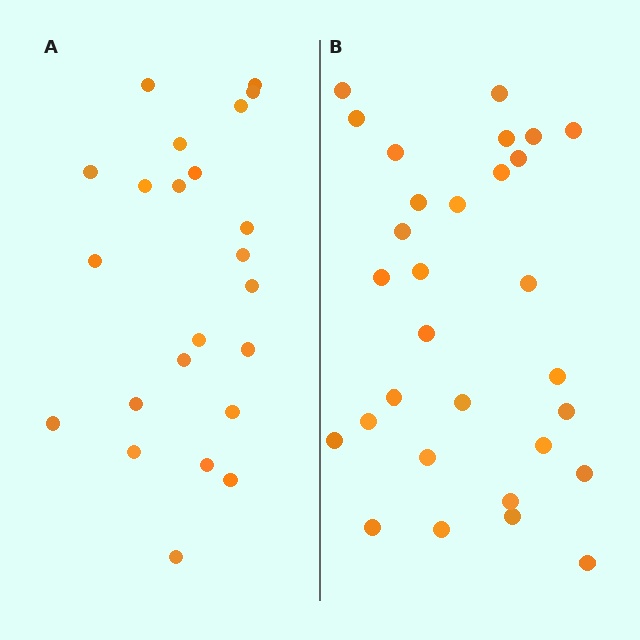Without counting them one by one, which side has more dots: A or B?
Region B (the right region) has more dots.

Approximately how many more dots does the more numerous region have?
Region B has roughly 8 or so more dots than region A.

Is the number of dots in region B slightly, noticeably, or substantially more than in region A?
Region B has noticeably more, but not dramatically so. The ratio is roughly 1.3 to 1.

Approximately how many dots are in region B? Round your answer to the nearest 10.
About 30 dots.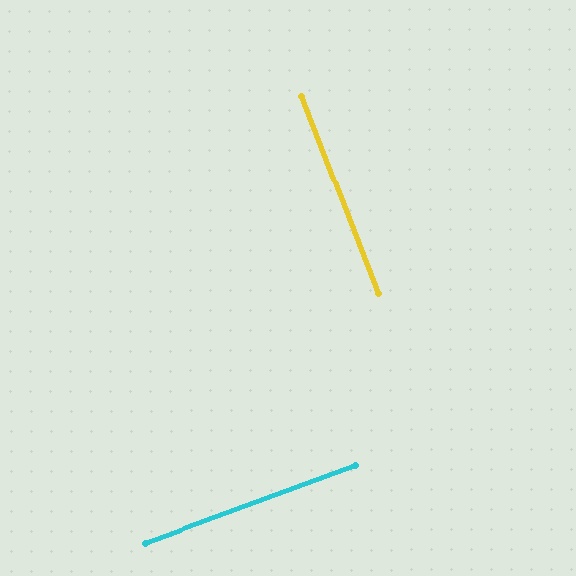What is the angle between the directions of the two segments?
Approximately 89 degrees.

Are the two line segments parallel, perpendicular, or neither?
Perpendicular — they meet at approximately 89°.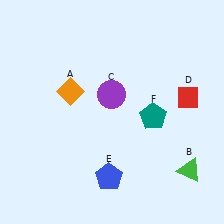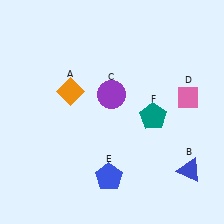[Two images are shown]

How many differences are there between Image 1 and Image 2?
There are 2 differences between the two images.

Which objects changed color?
B changed from green to blue. D changed from red to pink.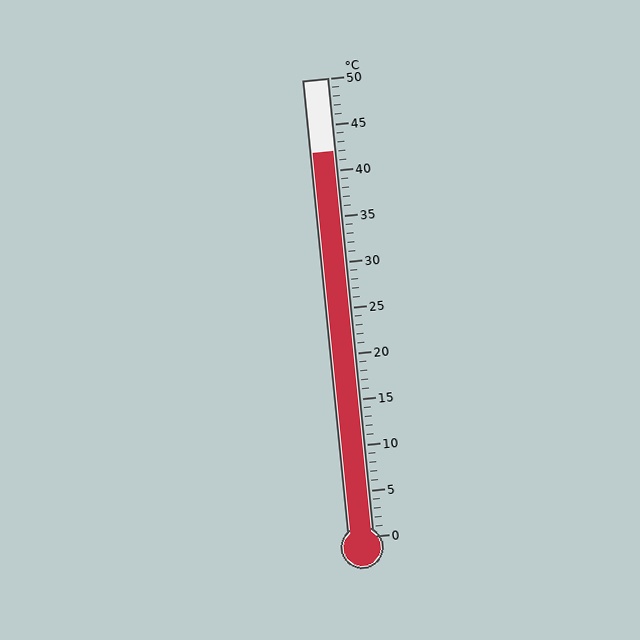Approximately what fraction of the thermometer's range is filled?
The thermometer is filled to approximately 85% of its range.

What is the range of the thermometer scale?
The thermometer scale ranges from 0°C to 50°C.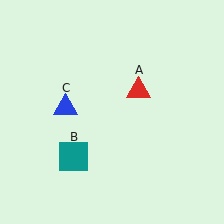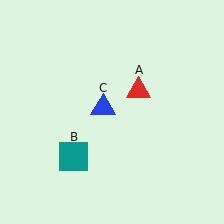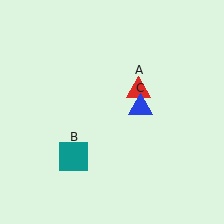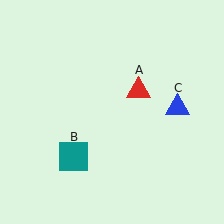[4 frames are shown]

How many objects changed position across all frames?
1 object changed position: blue triangle (object C).